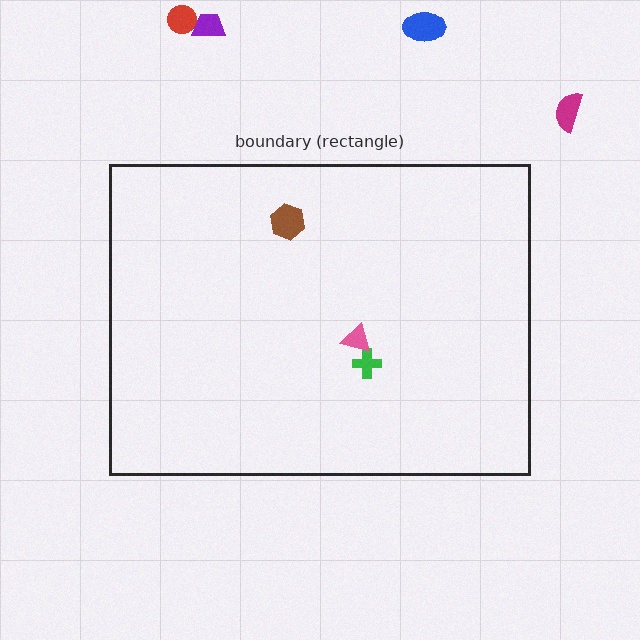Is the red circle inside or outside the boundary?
Outside.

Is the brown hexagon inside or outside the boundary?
Inside.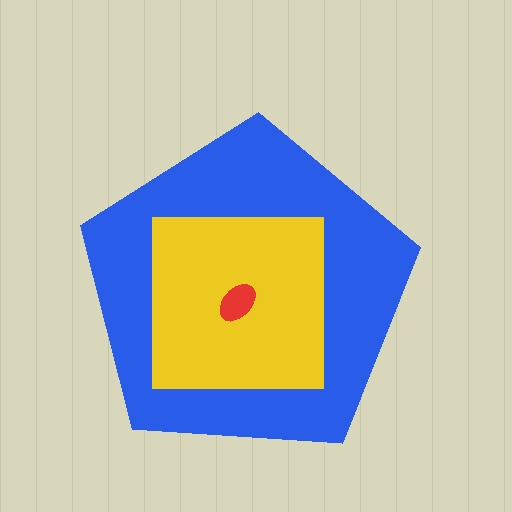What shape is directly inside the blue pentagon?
The yellow square.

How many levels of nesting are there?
3.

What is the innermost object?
The red ellipse.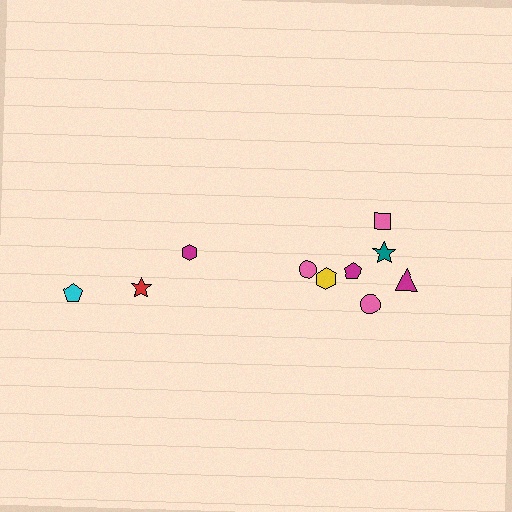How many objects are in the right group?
There are 7 objects.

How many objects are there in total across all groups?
There are 10 objects.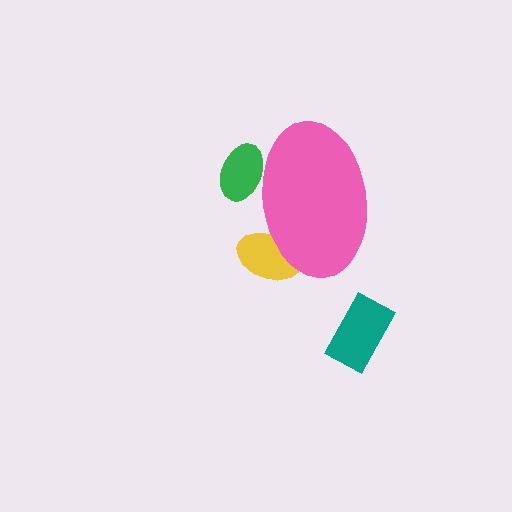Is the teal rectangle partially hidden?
No, the teal rectangle is fully visible.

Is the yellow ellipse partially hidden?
Yes, the yellow ellipse is partially hidden behind the pink ellipse.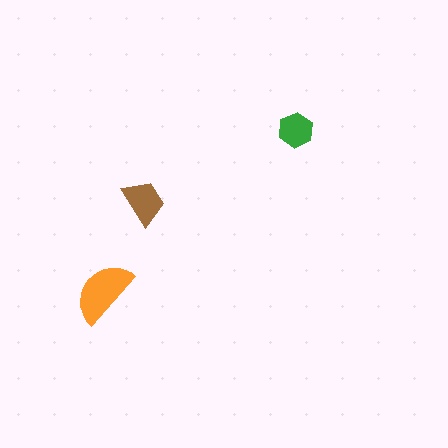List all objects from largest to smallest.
The orange semicircle, the brown trapezoid, the green hexagon.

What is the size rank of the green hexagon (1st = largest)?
3rd.